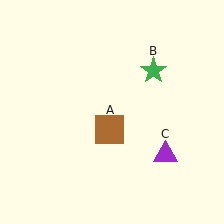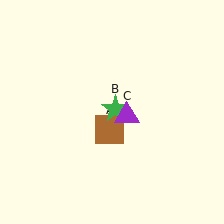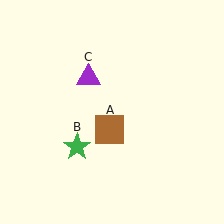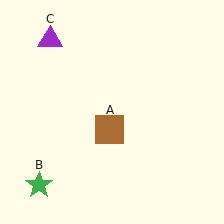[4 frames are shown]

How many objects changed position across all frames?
2 objects changed position: green star (object B), purple triangle (object C).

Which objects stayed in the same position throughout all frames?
Brown square (object A) remained stationary.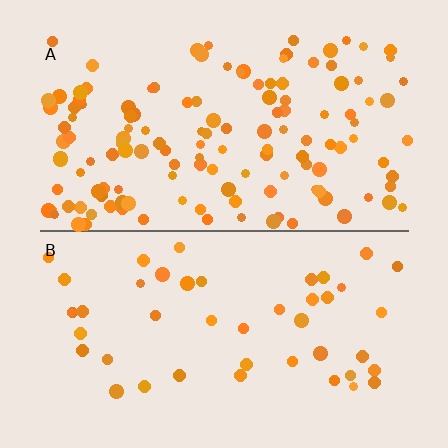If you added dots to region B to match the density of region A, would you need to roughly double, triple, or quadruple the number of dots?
Approximately triple.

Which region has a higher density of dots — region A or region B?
A (the top).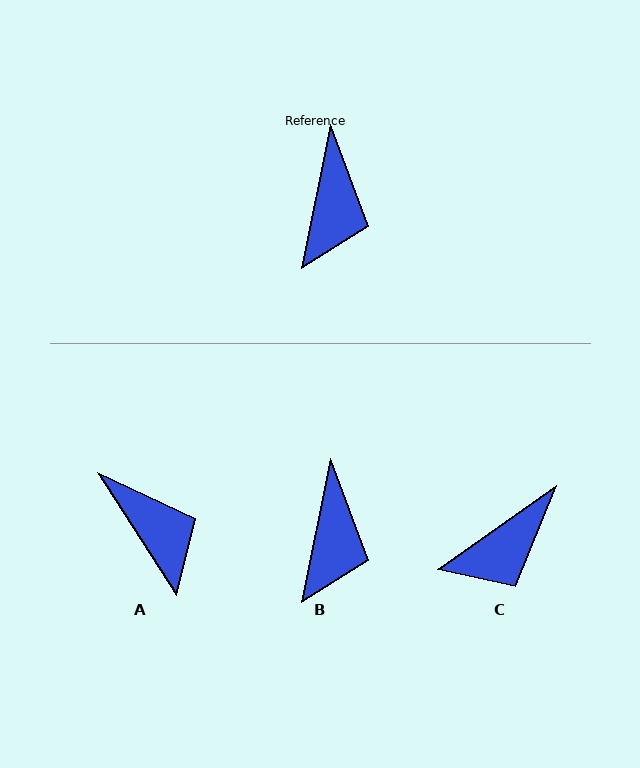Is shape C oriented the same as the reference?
No, it is off by about 43 degrees.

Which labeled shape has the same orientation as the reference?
B.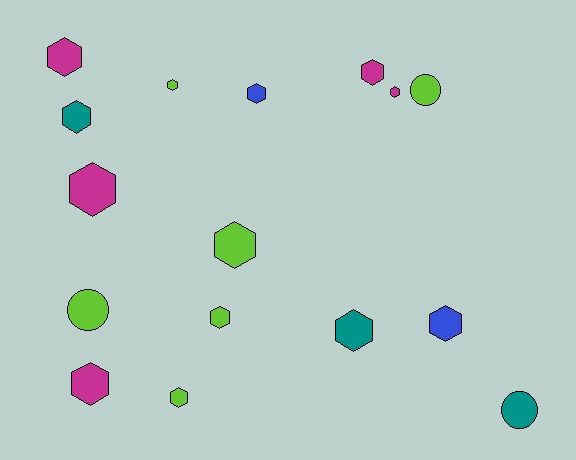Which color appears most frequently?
Lime, with 6 objects.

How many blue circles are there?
There are no blue circles.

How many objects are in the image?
There are 16 objects.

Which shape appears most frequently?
Hexagon, with 13 objects.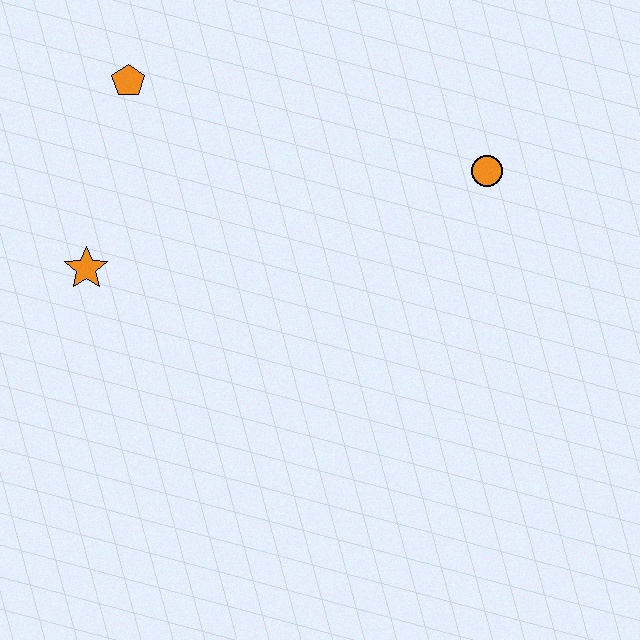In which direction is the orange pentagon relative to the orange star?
The orange pentagon is above the orange star.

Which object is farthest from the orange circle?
The orange star is farthest from the orange circle.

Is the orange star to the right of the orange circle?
No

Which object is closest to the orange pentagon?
The orange star is closest to the orange pentagon.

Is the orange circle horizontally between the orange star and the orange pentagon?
No